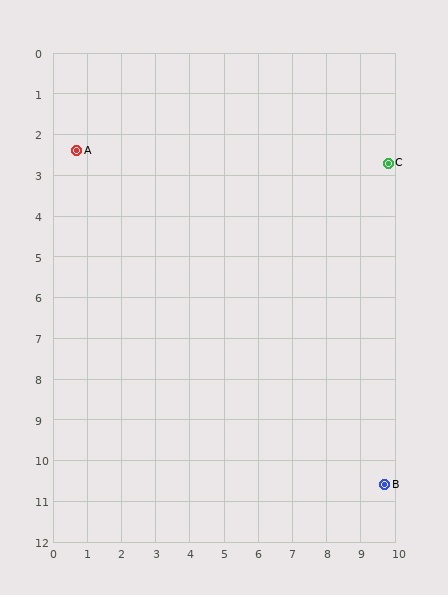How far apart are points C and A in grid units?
Points C and A are about 9.1 grid units apart.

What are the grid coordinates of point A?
Point A is at approximately (0.7, 2.4).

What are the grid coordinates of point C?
Point C is at approximately (9.8, 2.7).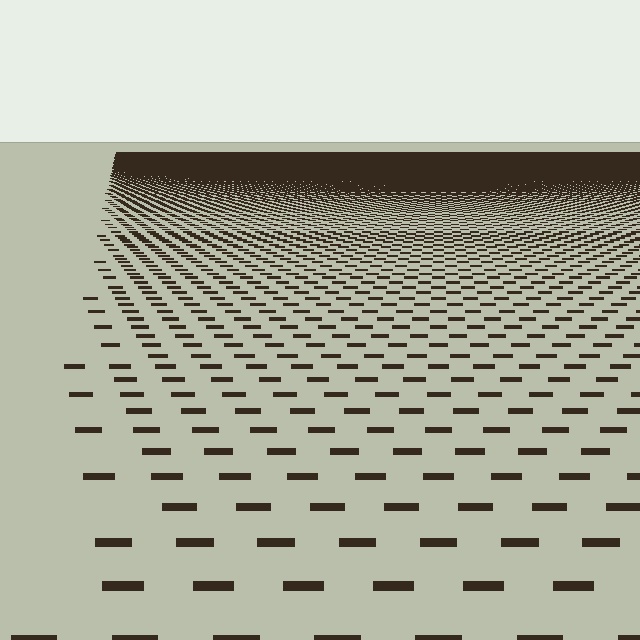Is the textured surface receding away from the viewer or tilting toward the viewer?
The surface is receding away from the viewer. Texture elements get smaller and denser toward the top.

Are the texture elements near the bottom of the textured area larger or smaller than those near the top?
Larger. Near the bottom, elements are closer to the viewer and appear at a bigger on-screen size.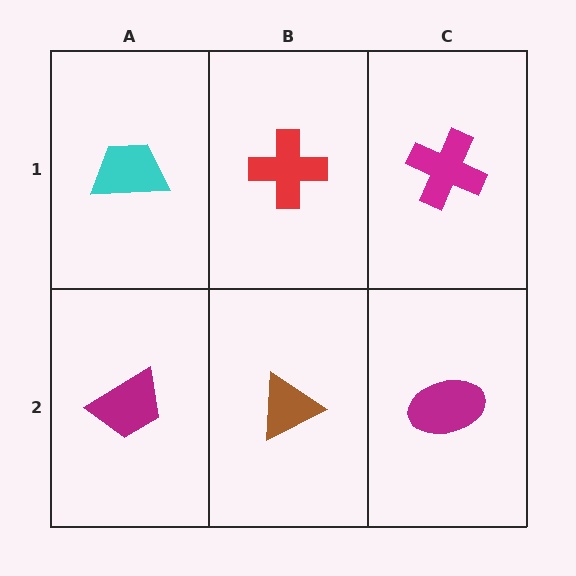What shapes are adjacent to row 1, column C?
A magenta ellipse (row 2, column C), a red cross (row 1, column B).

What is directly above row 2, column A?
A cyan trapezoid.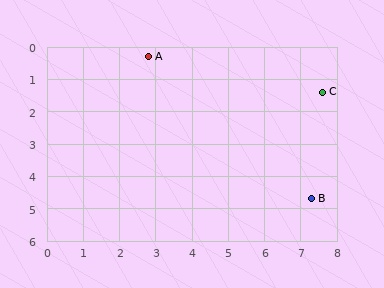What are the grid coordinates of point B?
Point B is at approximately (7.3, 4.7).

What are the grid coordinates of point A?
Point A is at approximately (2.8, 0.3).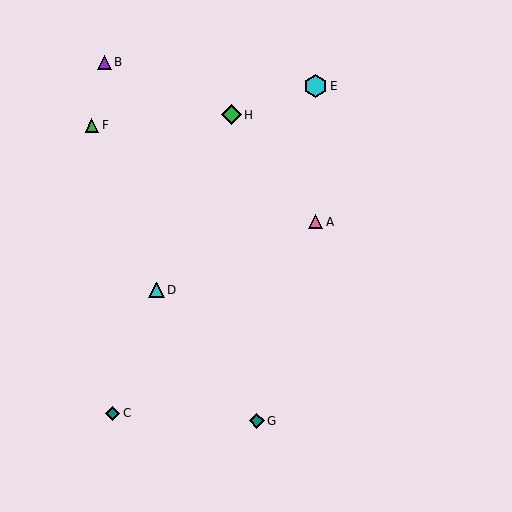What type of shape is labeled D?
Shape D is a cyan triangle.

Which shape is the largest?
The cyan hexagon (labeled E) is the largest.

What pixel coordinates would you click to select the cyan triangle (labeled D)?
Click at (157, 290) to select the cyan triangle D.